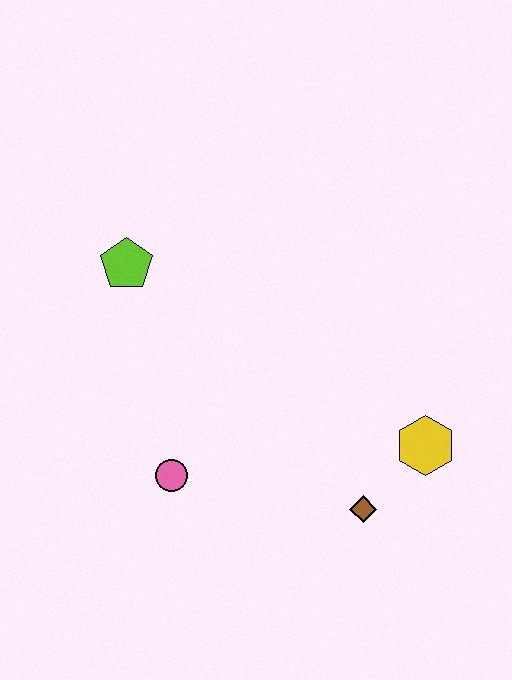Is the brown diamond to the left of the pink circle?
No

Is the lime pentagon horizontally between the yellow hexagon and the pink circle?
No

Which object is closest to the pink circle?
The brown diamond is closest to the pink circle.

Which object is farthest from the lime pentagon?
The yellow hexagon is farthest from the lime pentagon.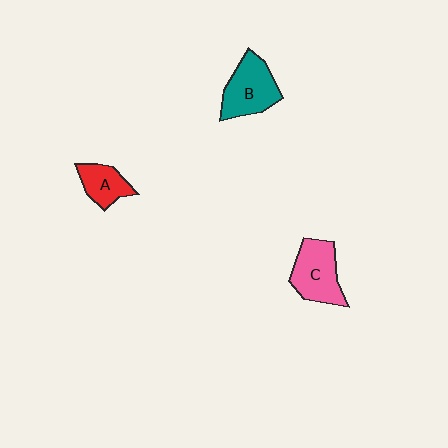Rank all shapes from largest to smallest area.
From largest to smallest: B (teal), C (pink), A (red).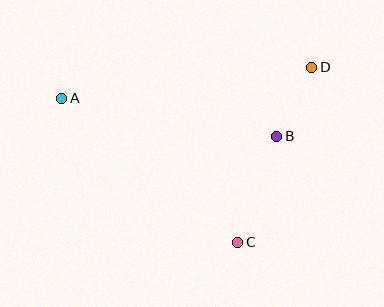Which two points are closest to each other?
Points B and D are closest to each other.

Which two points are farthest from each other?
Points A and D are farthest from each other.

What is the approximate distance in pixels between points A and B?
The distance between A and B is approximately 219 pixels.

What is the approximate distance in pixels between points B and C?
The distance between B and C is approximately 113 pixels.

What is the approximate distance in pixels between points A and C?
The distance between A and C is approximately 228 pixels.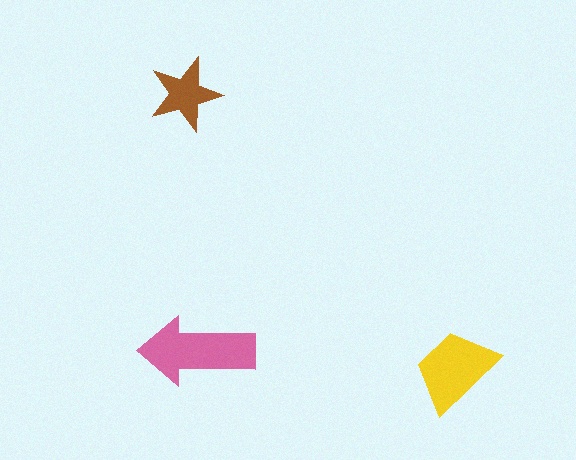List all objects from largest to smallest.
The pink arrow, the yellow trapezoid, the brown star.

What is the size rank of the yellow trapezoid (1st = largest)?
2nd.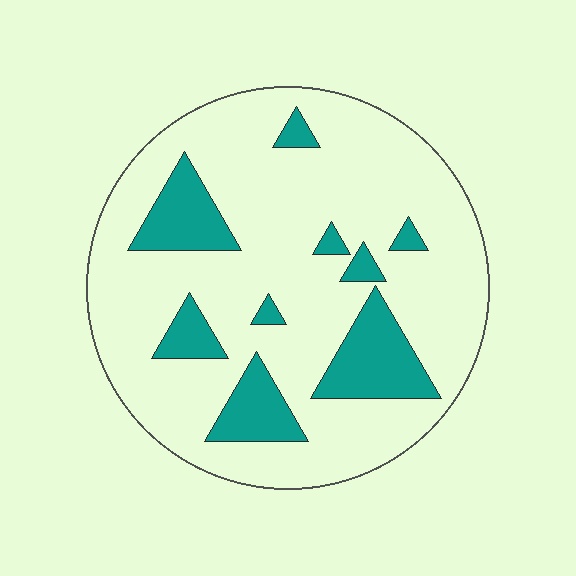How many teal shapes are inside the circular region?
9.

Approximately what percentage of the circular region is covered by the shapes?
Approximately 20%.